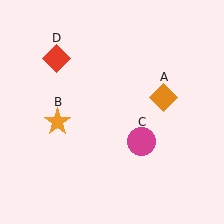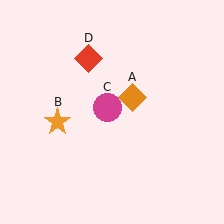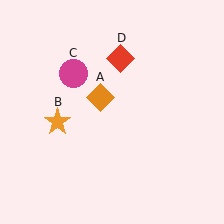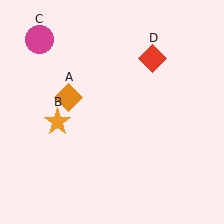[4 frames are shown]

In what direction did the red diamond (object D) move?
The red diamond (object D) moved right.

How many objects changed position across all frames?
3 objects changed position: orange diamond (object A), magenta circle (object C), red diamond (object D).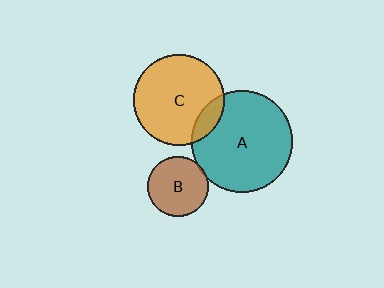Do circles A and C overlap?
Yes.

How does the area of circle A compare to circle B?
Approximately 2.8 times.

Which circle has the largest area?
Circle A (teal).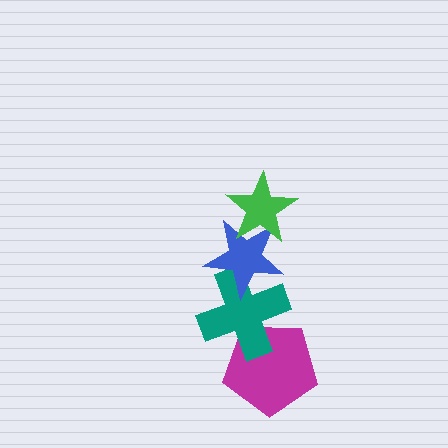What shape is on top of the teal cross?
The blue star is on top of the teal cross.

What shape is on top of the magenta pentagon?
The teal cross is on top of the magenta pentagon.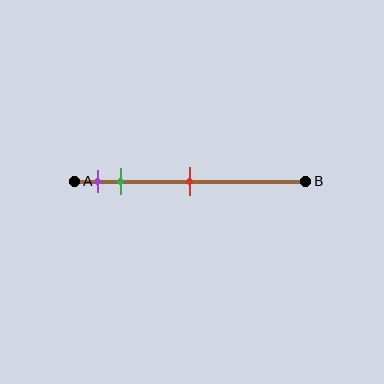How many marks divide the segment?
There are 3 marks dividing the segment.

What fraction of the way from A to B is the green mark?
The green mark is approximately 20% (0.2) of the way from A to B.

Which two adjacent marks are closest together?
The purple and green marks are the closest adjacent pair.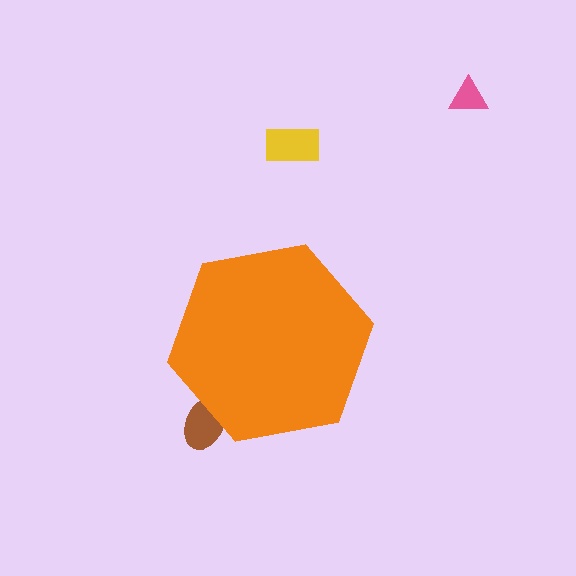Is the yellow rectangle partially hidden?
No, the yellow rectangle is fully visible.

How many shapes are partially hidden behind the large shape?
1 shape is partially hidden.